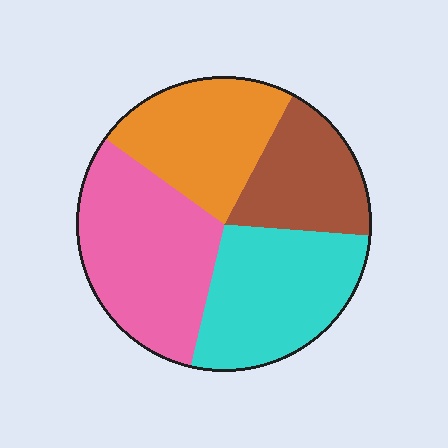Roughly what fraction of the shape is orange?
Orange covers around 25% of the shape.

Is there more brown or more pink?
Pink.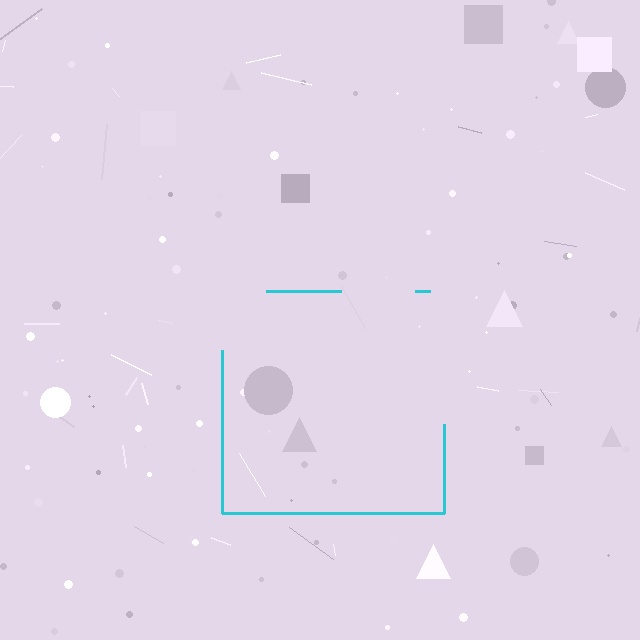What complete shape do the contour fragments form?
The contour fragments form a square.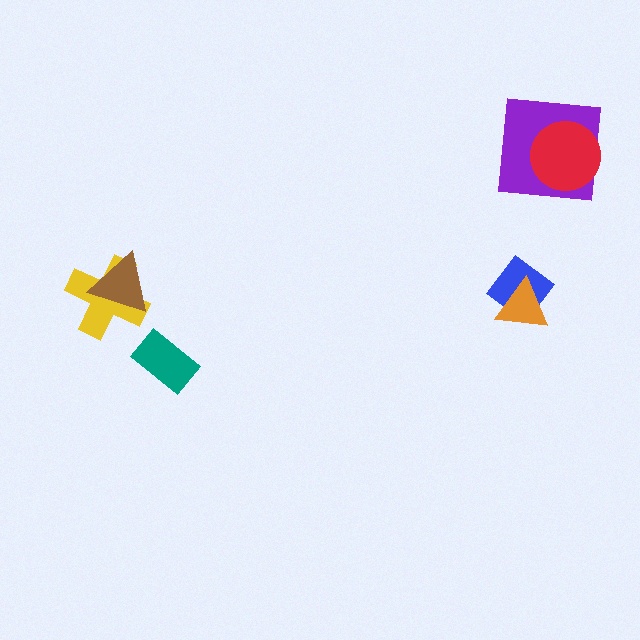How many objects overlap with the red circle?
1 object overlaps with the red circle.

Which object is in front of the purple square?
The red circle is in front of the purple square.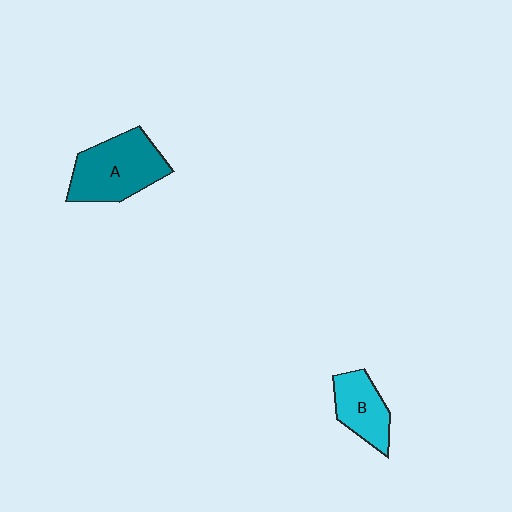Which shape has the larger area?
Shape A (teal).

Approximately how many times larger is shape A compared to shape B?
Approximately 1.6 times.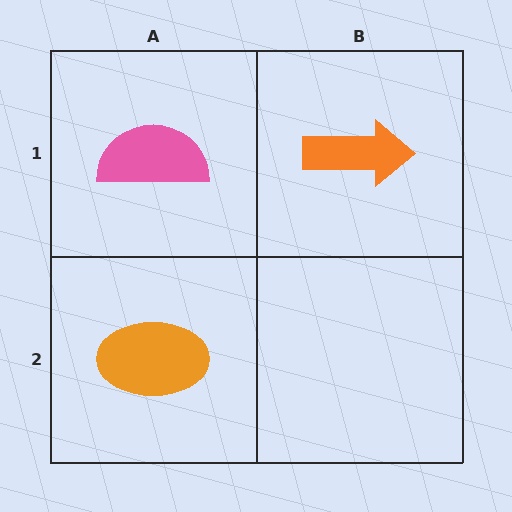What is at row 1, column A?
A pink semicircle.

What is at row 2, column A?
An orange ellipse.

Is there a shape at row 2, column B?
No, that cell is empty.